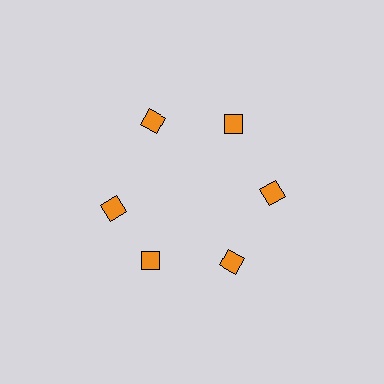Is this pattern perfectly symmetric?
No. The 6 orange squares are arranged in a ring, but one element near the 9 o'clock position is rotated out of alignment along the ring, breaking the 6-fold rotational symmetry.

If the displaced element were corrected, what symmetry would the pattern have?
It would have 6-fold rotational symmetry — the pattern would map onto itself every 60 degrees.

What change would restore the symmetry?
The symmetry would be restored by rotating it back into even spacing with its neighbors so that all 6 squares sit at equal angles and equal distance from the center.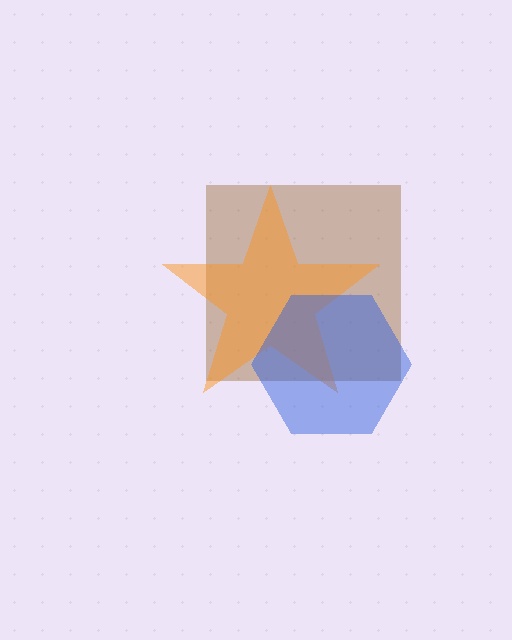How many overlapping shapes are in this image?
There are 3 overlapping shapes in the image.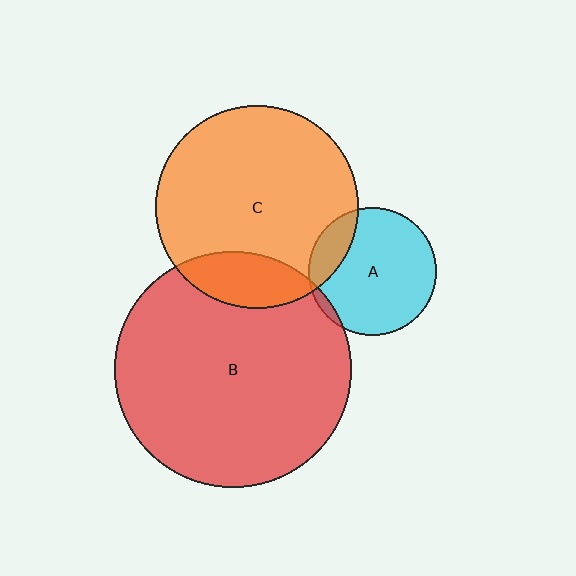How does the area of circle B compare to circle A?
Approximately 3.4 times.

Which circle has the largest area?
Circle B (red).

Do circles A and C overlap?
Yes.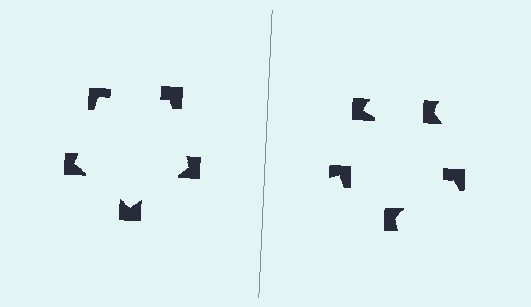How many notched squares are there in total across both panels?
10 — 5 on each side.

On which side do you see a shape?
An illusory pentagon appears on the left side. On the right side the wedge cuts are rotated, so no coherent shape forms.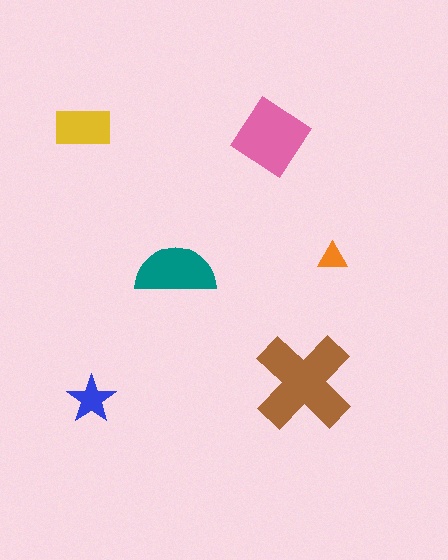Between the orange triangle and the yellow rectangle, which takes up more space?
The yellow rectangle.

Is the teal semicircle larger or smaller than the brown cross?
Smaller.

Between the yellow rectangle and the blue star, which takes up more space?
The yellow rectangle.